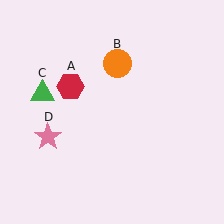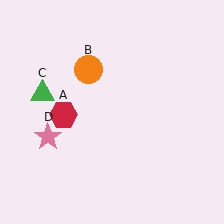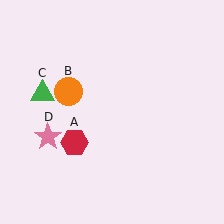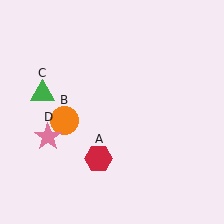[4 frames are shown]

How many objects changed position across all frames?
2 objects changed position: red hexagon (object A), orange circle (object B).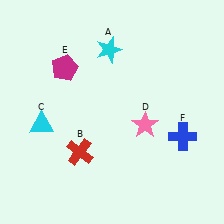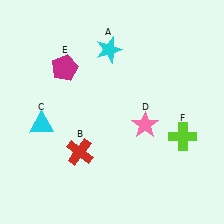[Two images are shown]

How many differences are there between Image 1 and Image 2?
There is 1 difference between the two images.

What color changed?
The cross (F) changed from blue in Image 1 to lime in Image 2.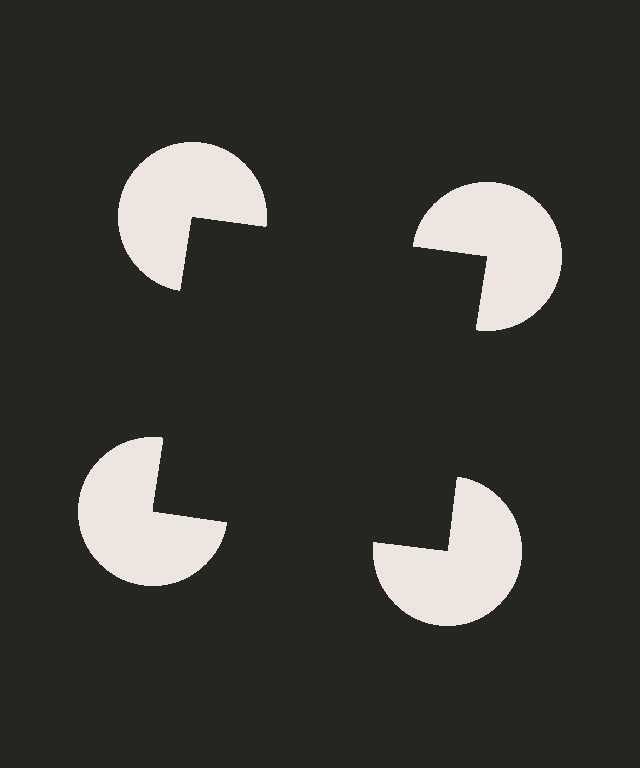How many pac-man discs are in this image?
There are 4 — one at each vertex of the illusory square.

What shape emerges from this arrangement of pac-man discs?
An illusory square — its edges are inferred from the aligned wedge cuts in the pac-man discs, not physically drawn.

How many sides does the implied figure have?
4 sides.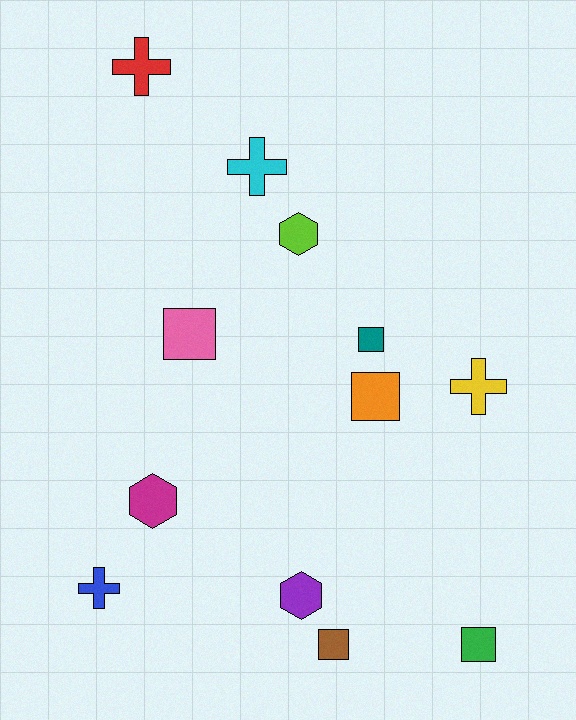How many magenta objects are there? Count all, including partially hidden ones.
There is 1 magenta object.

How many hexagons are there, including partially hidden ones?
There are 3 hexagons.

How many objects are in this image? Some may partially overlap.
There are 12 objects.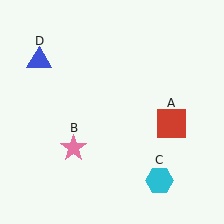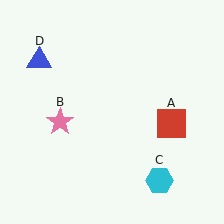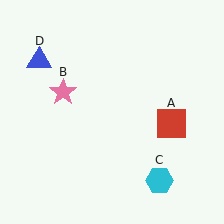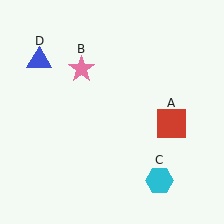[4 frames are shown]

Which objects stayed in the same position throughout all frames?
Red square (object A) and cyan hexagon (object C) and blue triangle (object D) remained stationary.